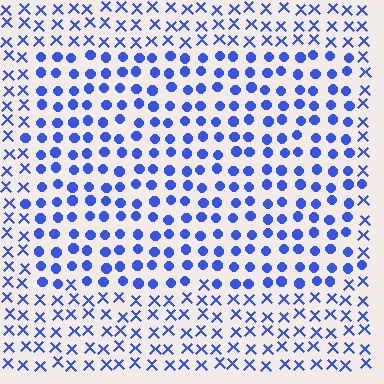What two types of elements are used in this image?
The image uses circles inside the rectangle region and X marks outside it.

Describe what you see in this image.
The image is filled with small blue elements arranged in a uniform grid. A rectangle-shaped region contains circles, while the surrounding area contains X marks. The boundary is defined purely by the change in element shape.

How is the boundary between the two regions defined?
The boundary is defined by a change in element shape: circles inside vs. X marks outside. All elements share the same color and spacing.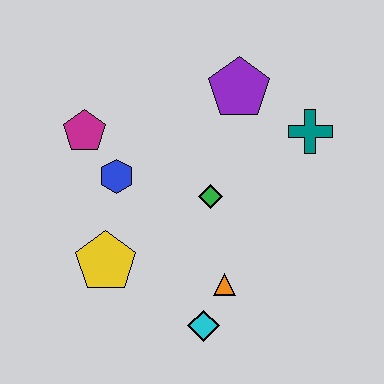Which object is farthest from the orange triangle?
The magenta pentagon is farthest from the orange triangle.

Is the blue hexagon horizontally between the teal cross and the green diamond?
No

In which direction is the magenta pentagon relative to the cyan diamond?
The magenta pentagon is above the cyan diamond.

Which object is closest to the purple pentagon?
The teal cross is closest to the purple pentagon.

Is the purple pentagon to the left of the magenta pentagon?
No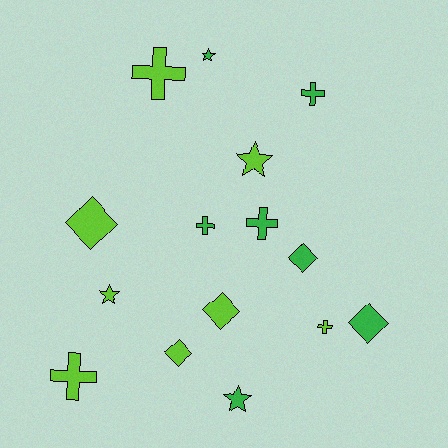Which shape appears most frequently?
Cross, with 6 objects.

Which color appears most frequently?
Lime, with 8 objects.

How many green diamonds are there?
There are 2 green diamonds.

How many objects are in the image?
There are 15 objects.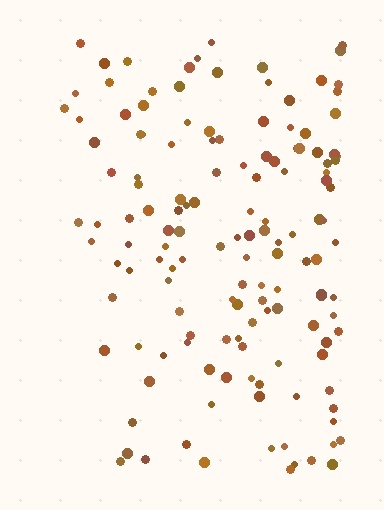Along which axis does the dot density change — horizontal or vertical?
Horizontal.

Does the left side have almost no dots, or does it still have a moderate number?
Still a moderate number, just noticeably fewer than the right.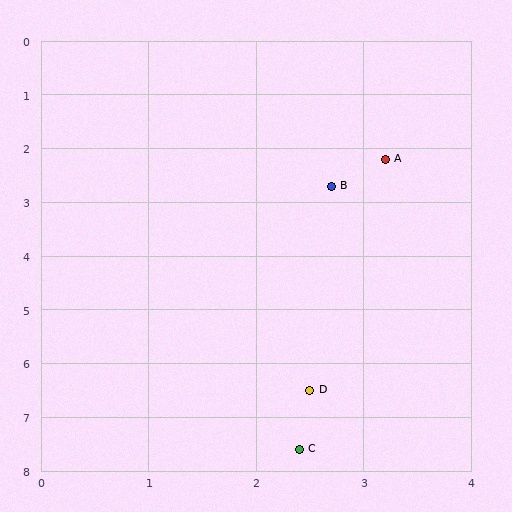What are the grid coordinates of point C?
Point C is at approximately (2.4, 7.6).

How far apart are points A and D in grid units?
Points A and D are about 4.4 grid units apart.